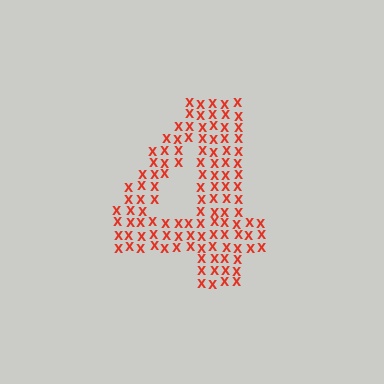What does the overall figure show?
The overall figure shows the digit 4.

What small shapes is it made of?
It is made of small letter X's.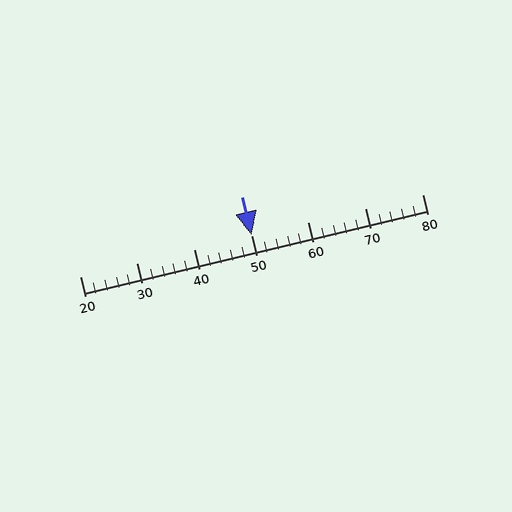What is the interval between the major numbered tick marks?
The major tick marks are spaced 10 units apart.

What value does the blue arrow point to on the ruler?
The blue arrow points to approximately 50.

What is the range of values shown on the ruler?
The ruler shows values from 20 to 80.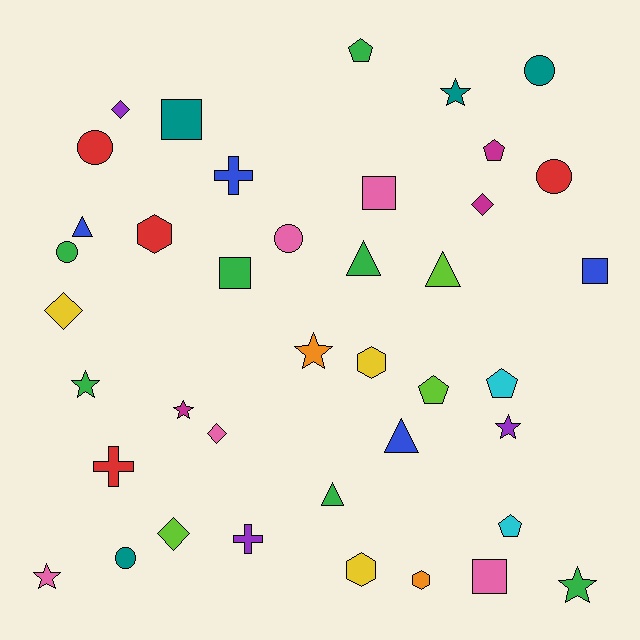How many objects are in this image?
There are 40 objects.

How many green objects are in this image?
There are 7 green objects.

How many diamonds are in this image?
There are 5 diamonds.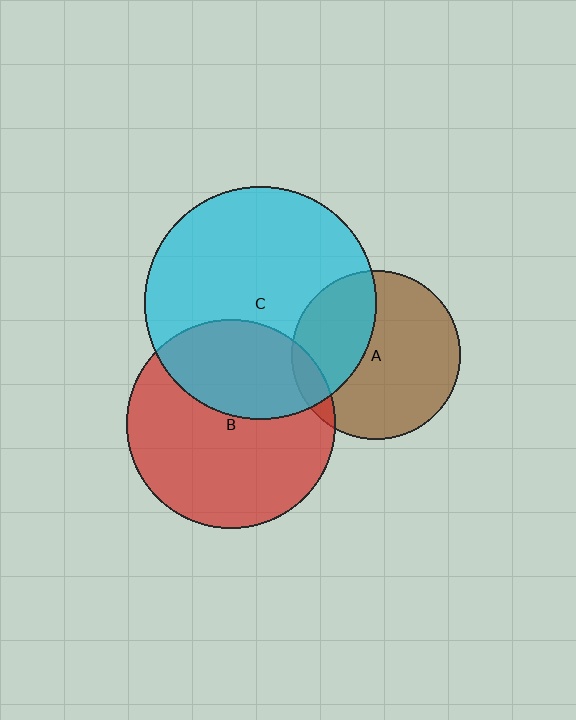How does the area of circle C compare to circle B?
Approximately 1.2 times.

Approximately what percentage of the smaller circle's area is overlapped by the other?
Approximately 10%.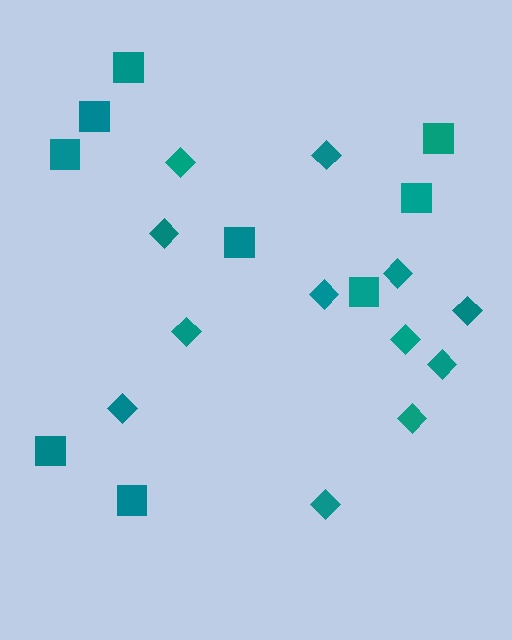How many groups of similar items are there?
There are 2 groups: one group of squares (9) and one group of diamonds (12).